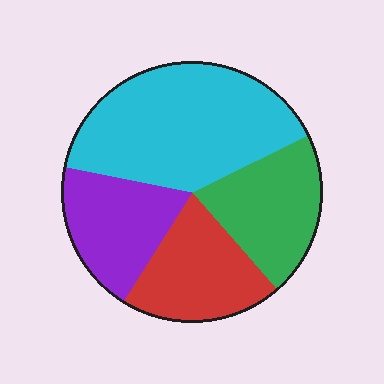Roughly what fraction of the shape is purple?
Purple covers about 20% of the shape.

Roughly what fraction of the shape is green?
Green covers around 20% of the shape.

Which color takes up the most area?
Cyan, at roughly 40%.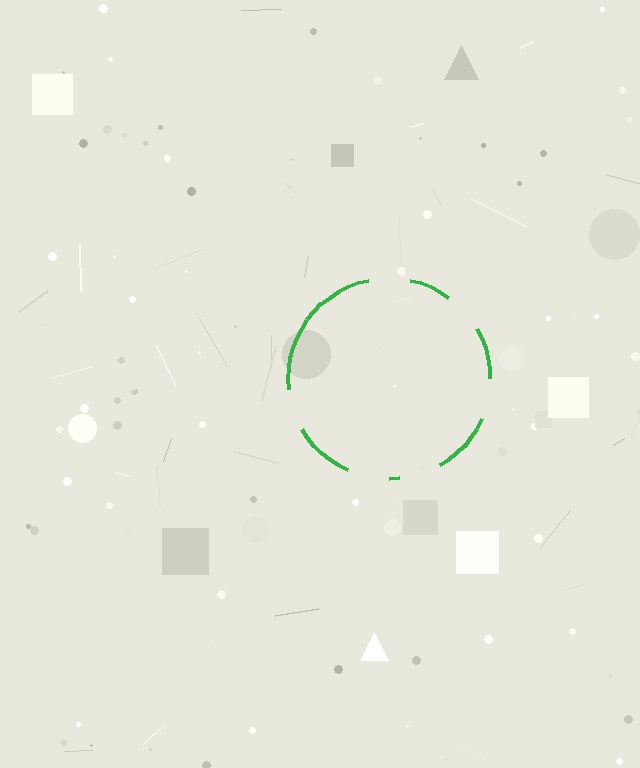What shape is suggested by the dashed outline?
The dashed outline suggests a circle.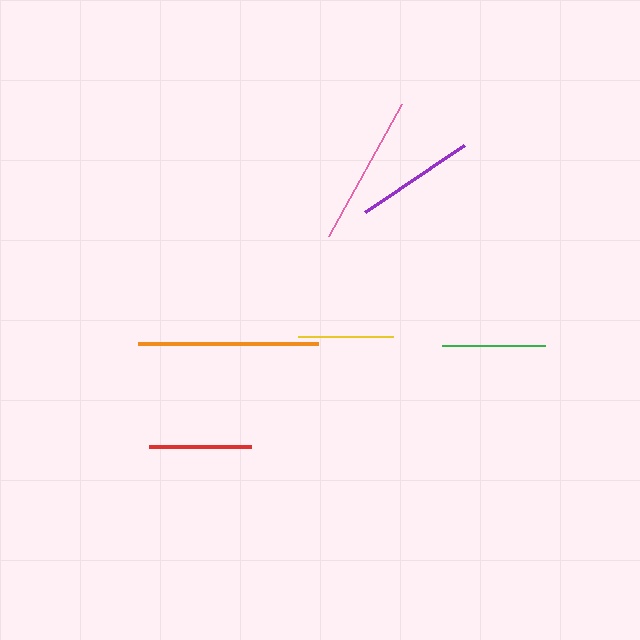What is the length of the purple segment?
The purple segment is approximately 120 pixels long.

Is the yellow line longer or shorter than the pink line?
The pink line is longer than the yellow line.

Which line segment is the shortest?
The yellow line is the shortest at approximately 95 pixels.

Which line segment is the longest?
The orange line is the longest at approximately 180 pixels.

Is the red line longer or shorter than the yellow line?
The red line is longer than the yellow line.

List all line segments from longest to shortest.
From longest to shortest: orange, pink, purple, green, red, yellow.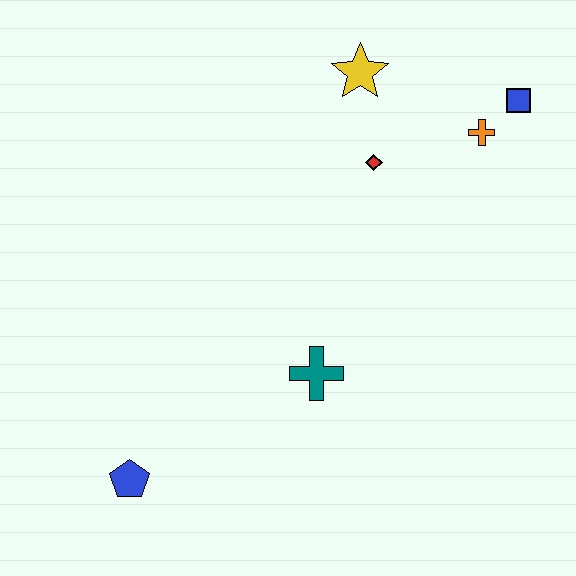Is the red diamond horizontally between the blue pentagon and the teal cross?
No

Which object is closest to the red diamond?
The yellow star is closest to the red diamond.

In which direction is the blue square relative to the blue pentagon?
The blue square is to the right of the blue pentagon.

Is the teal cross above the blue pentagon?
Yes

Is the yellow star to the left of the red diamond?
Yes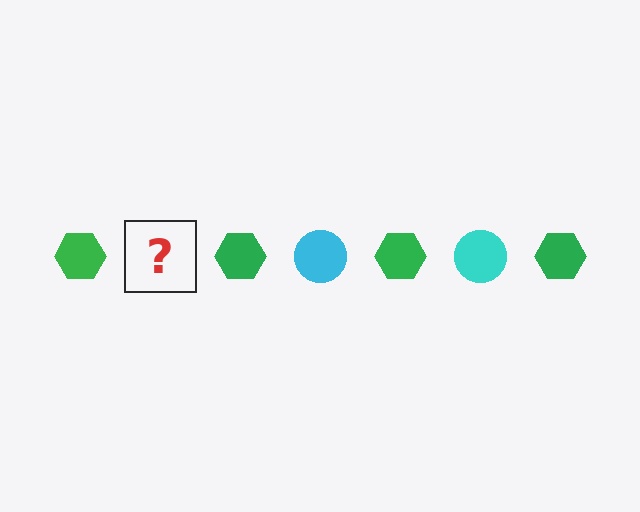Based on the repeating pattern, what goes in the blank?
The blank should be a cyan circle.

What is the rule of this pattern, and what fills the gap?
The rule is that the pattern alternates between green hexagon and cyan circle. The gap should be filled with a cyan circle.